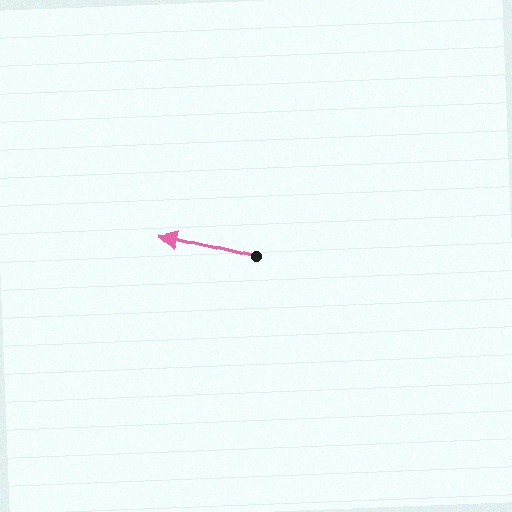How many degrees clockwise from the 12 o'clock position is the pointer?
Approximately 284 degrees.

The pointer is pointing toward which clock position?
Roughly 9 o'clock.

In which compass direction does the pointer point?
West.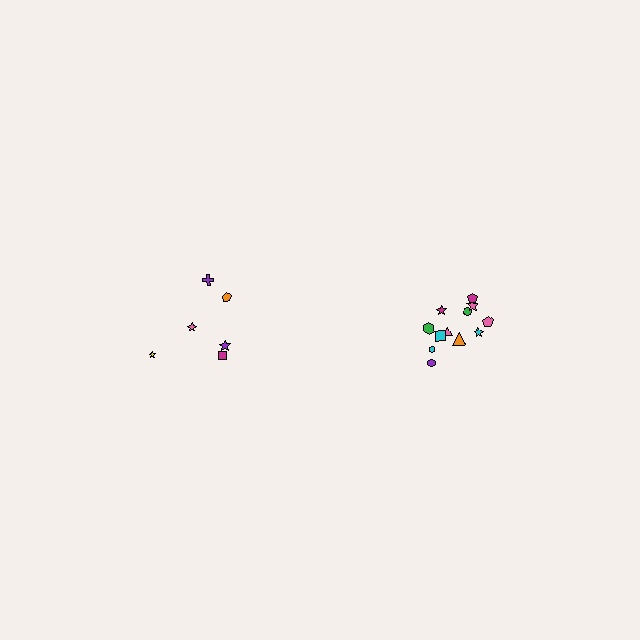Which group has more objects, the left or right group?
The right group.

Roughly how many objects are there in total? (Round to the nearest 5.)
Roughly 20 objects in total.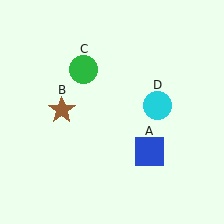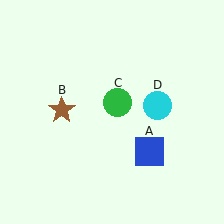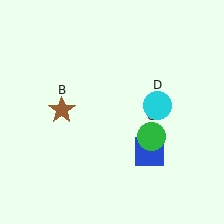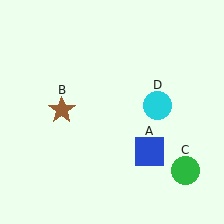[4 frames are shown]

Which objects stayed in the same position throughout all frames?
Blue square (object A) and brown star (object B) and cyan circle (object D) remained stationary.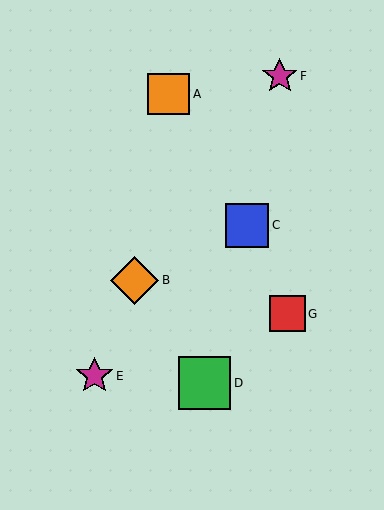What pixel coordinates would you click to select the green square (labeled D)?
Click at (205, 383) to select the green square D.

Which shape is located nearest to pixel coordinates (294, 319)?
The red square (labeled G) at (287, 314) is nearest to that location.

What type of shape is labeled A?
Shape A is an orange square.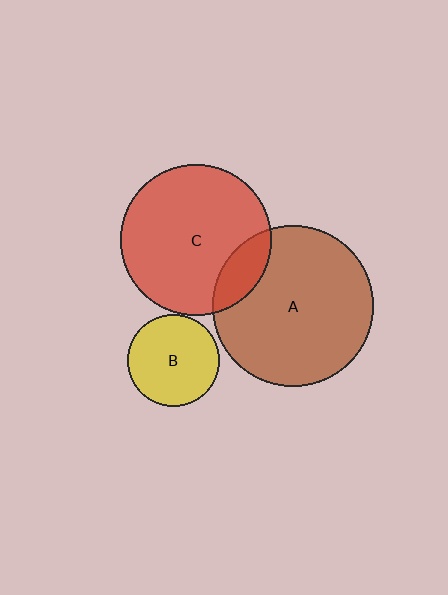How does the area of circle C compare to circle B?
Approximately 2.7 times.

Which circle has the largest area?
Circle A (brown).